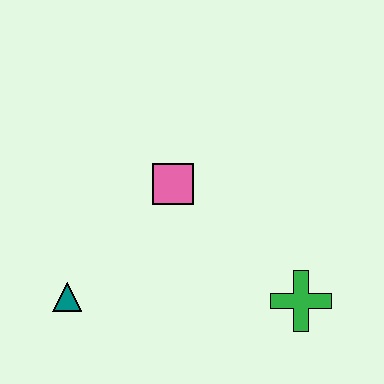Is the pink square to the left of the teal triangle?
No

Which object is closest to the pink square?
The teal triangle is closest to the pink square.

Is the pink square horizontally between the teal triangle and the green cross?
Yes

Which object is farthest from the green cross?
The teal triangle is farthest from the green cross.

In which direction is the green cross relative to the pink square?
The green cross is to the right of the pink square.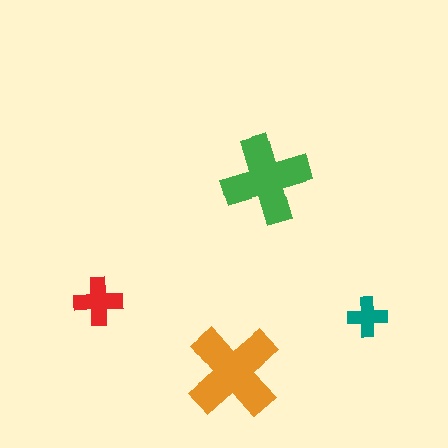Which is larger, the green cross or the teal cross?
The green one.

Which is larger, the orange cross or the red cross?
The orange one.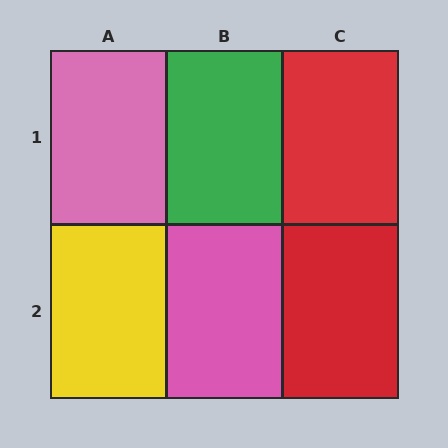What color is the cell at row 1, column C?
Red.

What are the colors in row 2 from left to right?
Yellow, pink, red.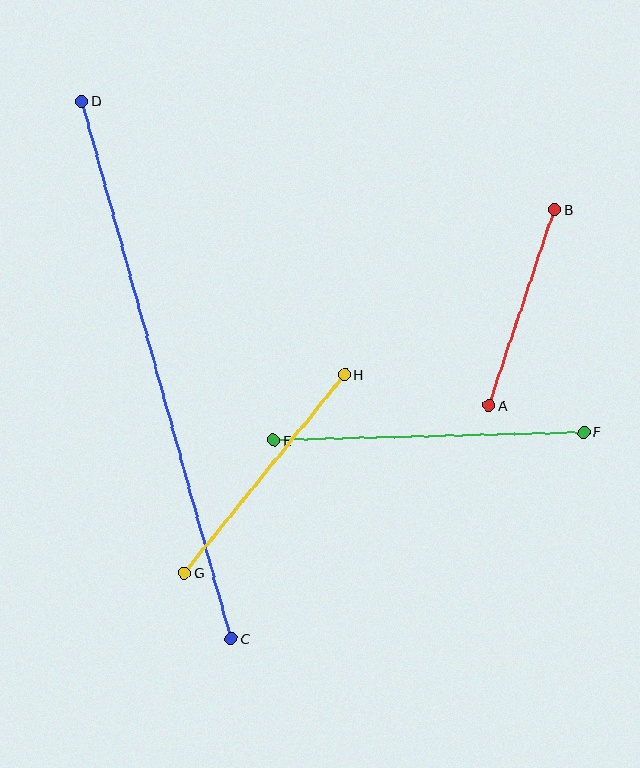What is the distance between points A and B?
The distance is approximately 207 pixels.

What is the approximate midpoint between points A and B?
The midpoint is at approximately (522, 307) pixels.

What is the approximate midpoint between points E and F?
The midpoint is at approximately (429, 436) pixels.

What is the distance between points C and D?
The distance is approximately 558 pixels.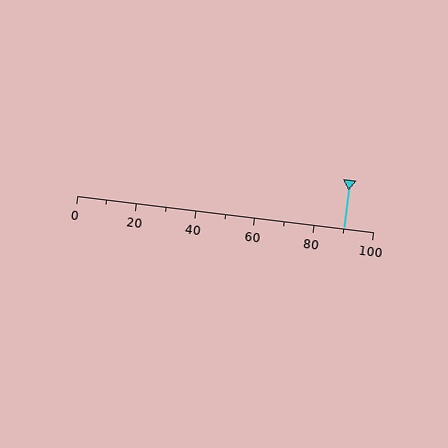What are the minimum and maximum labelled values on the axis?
The axis runs from 0 to 100.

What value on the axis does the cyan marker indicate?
The marker indicates approximately 90.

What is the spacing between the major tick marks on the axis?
The major ticks are spaced 20 apart.